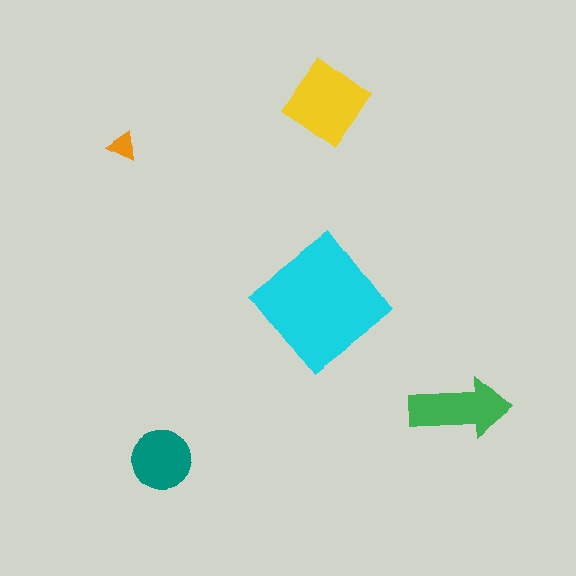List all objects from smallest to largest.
The orange triangle, the teal circle, the green arrow, the yellow diamond, the cyan diamond.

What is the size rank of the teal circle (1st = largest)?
4th.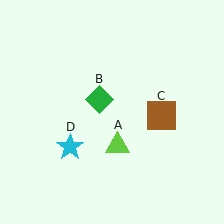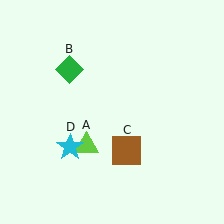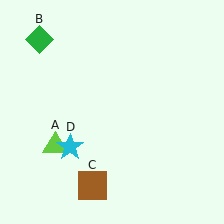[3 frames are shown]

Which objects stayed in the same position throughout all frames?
Cyan star (object D) remained stationary.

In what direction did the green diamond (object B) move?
The green diamond (object B) moved up and to the left.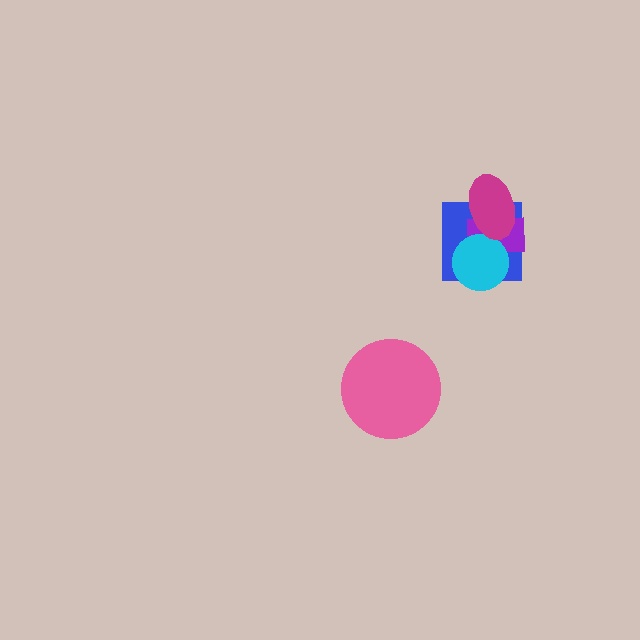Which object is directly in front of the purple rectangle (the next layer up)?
The cyan circle is directly in front of the purple rectangle.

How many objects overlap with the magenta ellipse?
2 objects overlap with the magenta ellipse.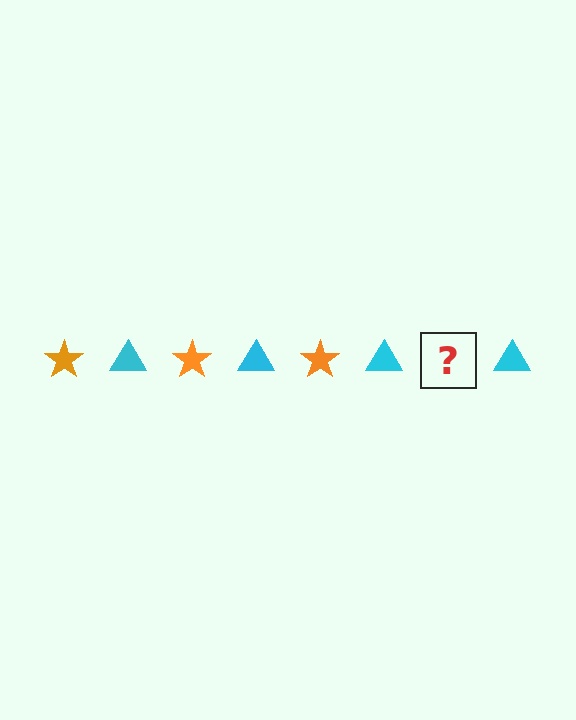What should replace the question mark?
The question mark should be replaced with an orange star.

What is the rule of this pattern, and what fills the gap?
The rule is that the pattern alternates between orange star and cyan triangle. The gap should be filled with an orange star.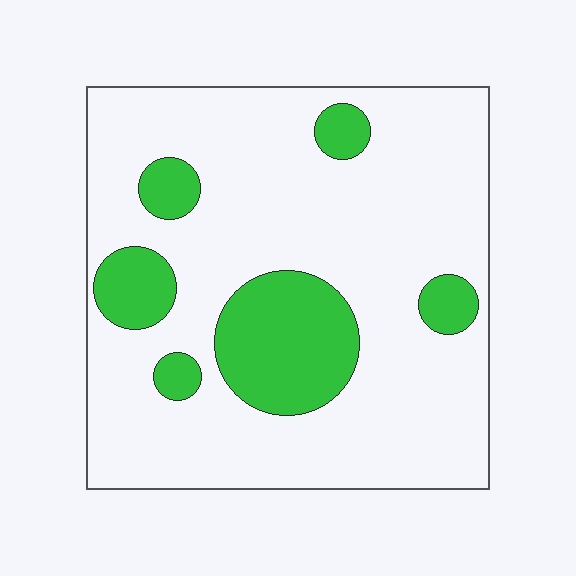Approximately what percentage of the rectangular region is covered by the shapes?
Approximately 20%.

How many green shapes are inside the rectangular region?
6.